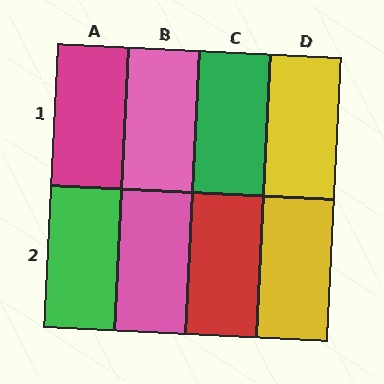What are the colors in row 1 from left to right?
Magenta, pink, green, yellow.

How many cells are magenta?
1 cell is magenta.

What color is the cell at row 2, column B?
Pink.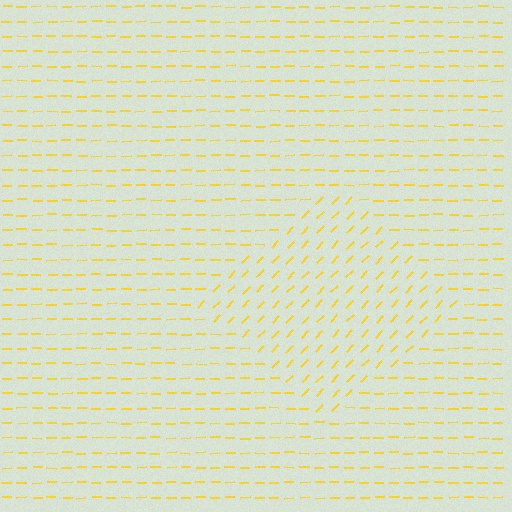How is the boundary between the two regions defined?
The boundary is defined purely by a change in line orientation (approximately 45 degrees difference). All lines are the same color and thickness.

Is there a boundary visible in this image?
Yes, there is a texture boundary formed by a change in line orientation.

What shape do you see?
I see a diamond.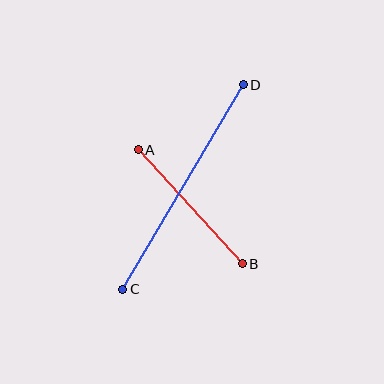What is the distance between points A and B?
The distance is approximately 154 pixels.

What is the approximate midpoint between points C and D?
The midpoint is at approximately (183, 187) pixels.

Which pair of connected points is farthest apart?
Points C and D are farthest apart.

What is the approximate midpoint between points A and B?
The midpoint is at approximately (190, 207) pixels.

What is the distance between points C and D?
The distance is approximately 237 pixels.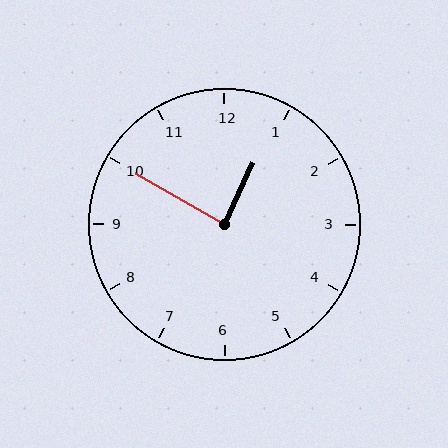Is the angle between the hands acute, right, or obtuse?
It is right.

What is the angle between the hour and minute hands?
Approximately 85 degrees.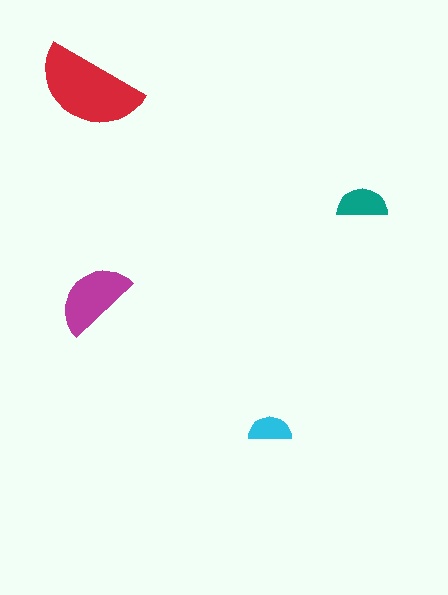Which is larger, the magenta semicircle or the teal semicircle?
The magenta one.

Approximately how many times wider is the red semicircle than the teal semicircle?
About 2 times wider.